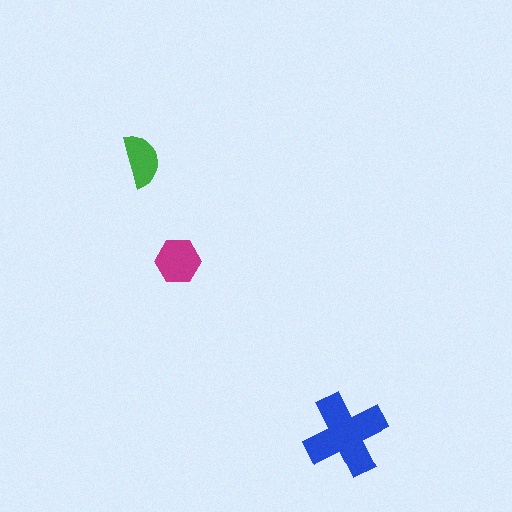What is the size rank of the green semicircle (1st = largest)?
3rd.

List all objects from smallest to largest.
The green semicircle, the magenta hexagon, the blue cross.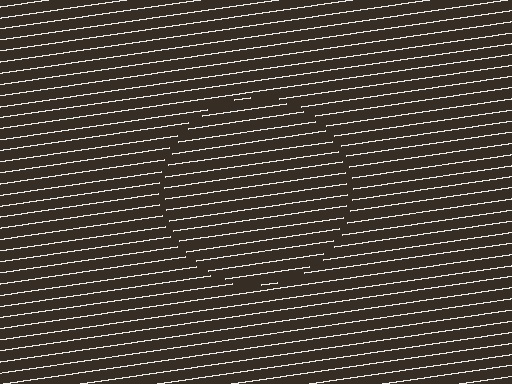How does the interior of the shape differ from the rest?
The interior of the shape contains the same grating, shifted by half a period — the contour is defined by the phase discontinuity where line-ends from the inner and outer gratings abut.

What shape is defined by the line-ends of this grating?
An illusory circle. The interior of the shape contains the same grating, shifted by half a period — the contour is defined by the phase discontinuity where line-ends from the inner and outer gratings abut.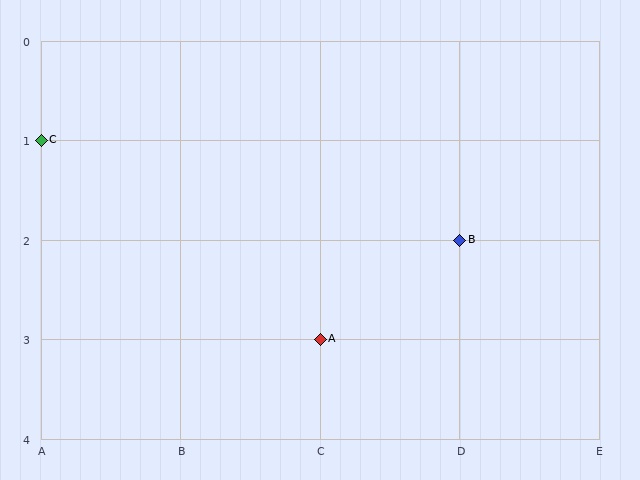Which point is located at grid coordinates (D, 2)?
Point B is at (D, 2).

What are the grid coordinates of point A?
Point A is at grid coordinates (C, 3).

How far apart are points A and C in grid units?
Points A and C are 2 columns and 2 rows apart (about 2.8 grid units diagonally).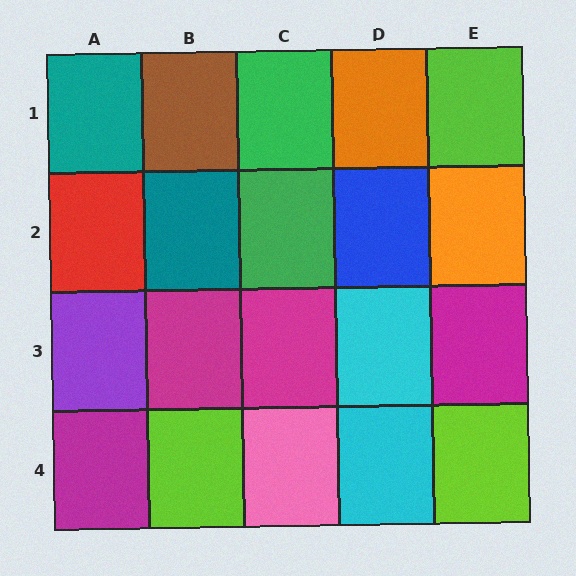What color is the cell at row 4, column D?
Cyan.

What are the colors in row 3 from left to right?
Purple, magenta, magenta, cyan, magenta.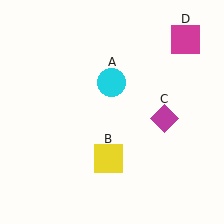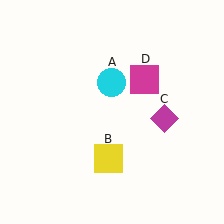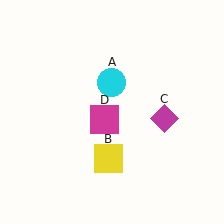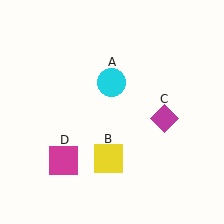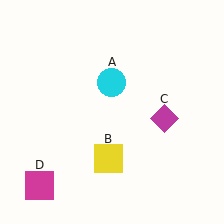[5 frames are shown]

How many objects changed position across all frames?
1 object changed position: magenta square (object D).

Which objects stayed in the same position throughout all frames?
Cyan circle (object A) and yellow square (object B) and magenta diamond (object C) remained stationary.